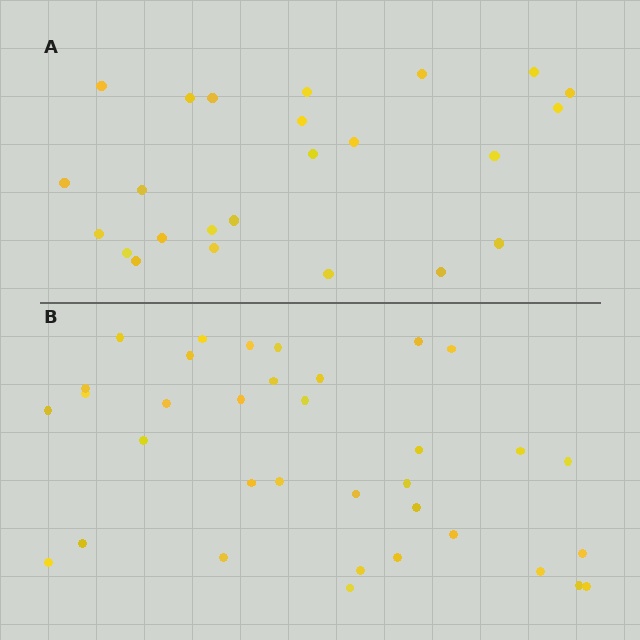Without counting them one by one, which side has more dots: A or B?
Region B (the bottom region) has more dots.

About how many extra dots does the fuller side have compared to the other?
Region B has roughly 12 or so more dots than region A.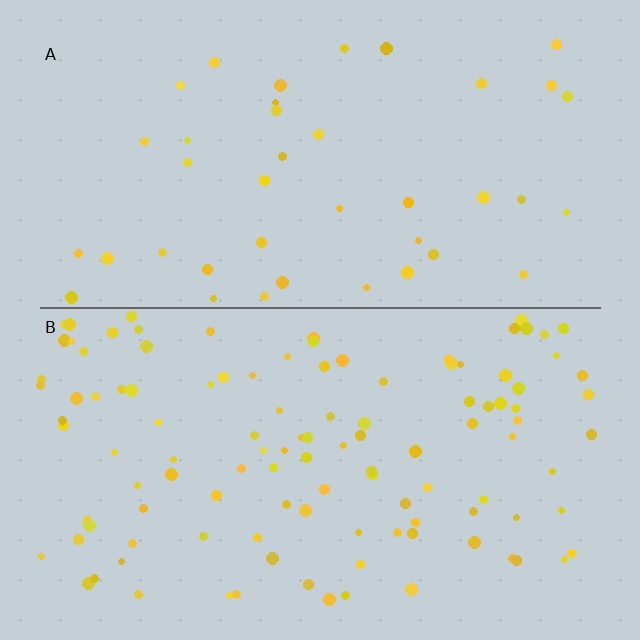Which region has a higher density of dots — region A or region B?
B (the bottom).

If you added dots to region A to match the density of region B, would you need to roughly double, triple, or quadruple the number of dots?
Approximately triple.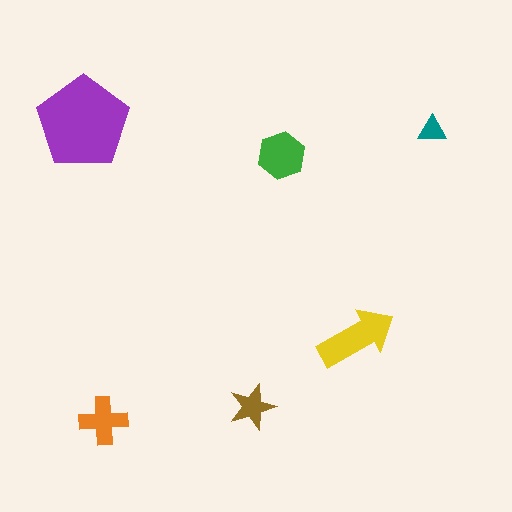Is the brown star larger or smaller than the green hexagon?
Smaller.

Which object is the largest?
The purple pentagon.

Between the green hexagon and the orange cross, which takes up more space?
The green hexagon.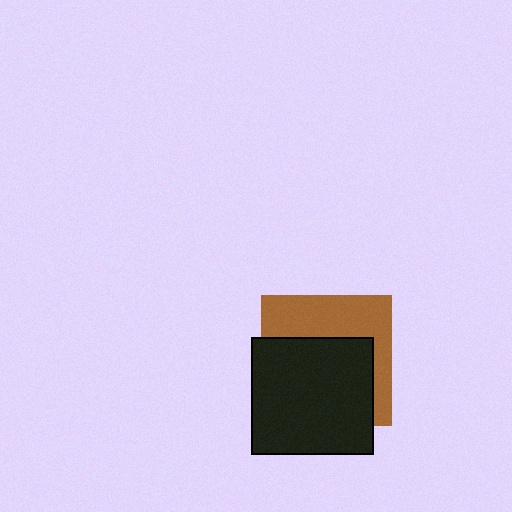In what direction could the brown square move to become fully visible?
The brown square could move up. That would shift it out from behind the black rectangle entirely.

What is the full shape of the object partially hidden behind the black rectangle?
The partially hidden object is a brown square.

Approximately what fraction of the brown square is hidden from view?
Roughly 58% of the brown square is hidden behind the black rectangle.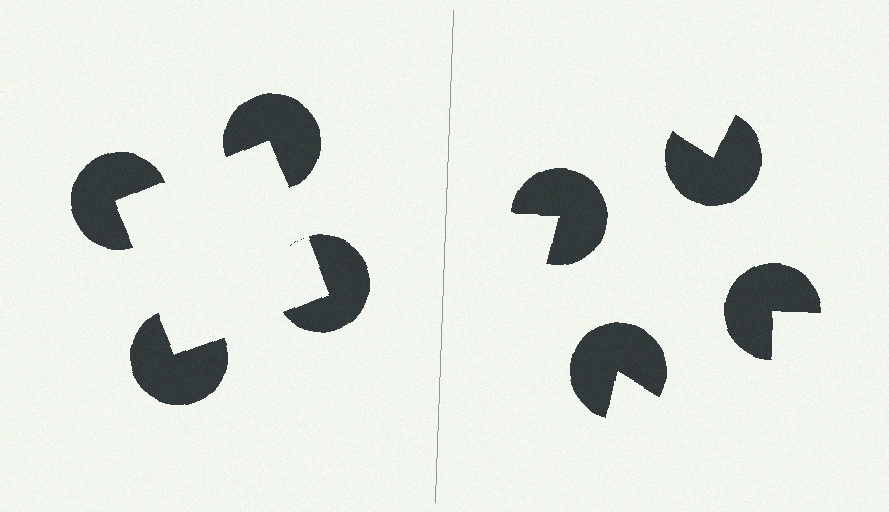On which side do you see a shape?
An illusory square appears on the left side. On the right side the wedge cuts are rotated, so no coherent shape forms.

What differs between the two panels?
The pac-man discs are positioned identically on both sides; only the wedge orientations differ. On the left they align to a square; on the right they are misaligned.